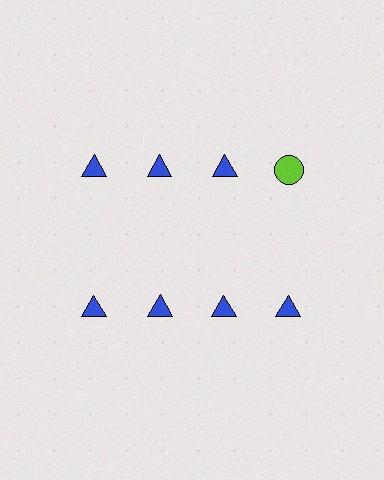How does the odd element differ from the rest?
It differs in both color (lime instead of blue) and shape (circle instead of triangle).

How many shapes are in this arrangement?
There are 8 shapes arranged in a grid pattern.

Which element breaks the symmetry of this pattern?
The lime circle in the top row, second from right column breaks the symmetry. All other shapes are blue triangles.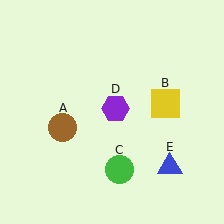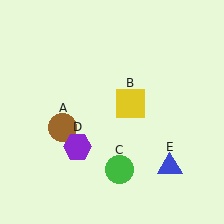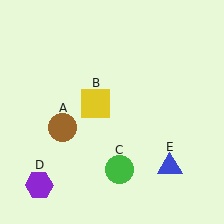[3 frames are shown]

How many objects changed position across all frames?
2 objects changed position: yellow square (object B), purple hexagon (object D).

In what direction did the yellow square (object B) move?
The yellow square (object B) moved left.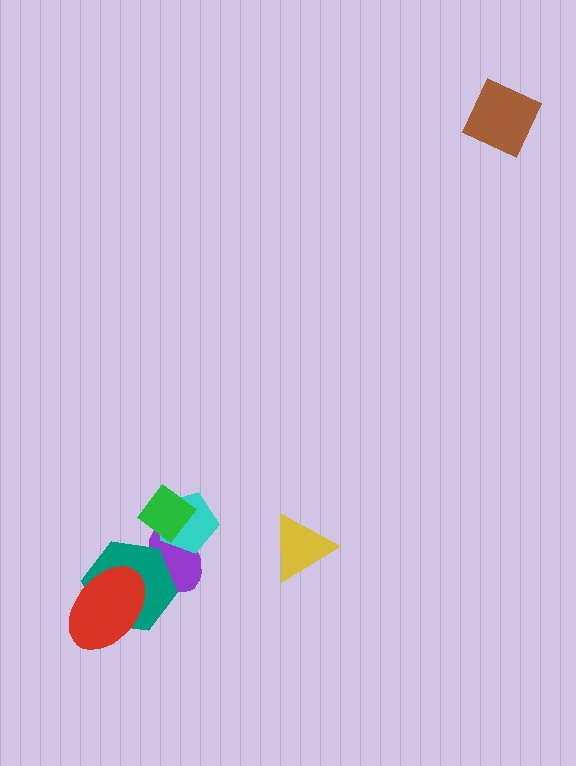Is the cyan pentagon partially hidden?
Yes, it is partially covered by another shape.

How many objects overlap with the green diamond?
2 objects overlap with the green diamond.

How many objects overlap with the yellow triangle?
0 objects overlap with the yellow triangle.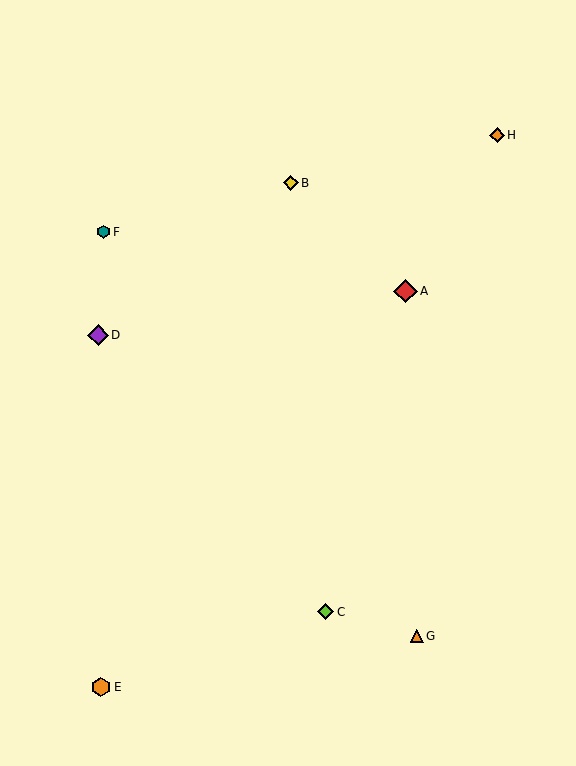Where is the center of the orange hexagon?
The center of the orange hexagon is at (101, 687).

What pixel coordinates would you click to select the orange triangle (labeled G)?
Click at (417, 636) to select the orange triangle G.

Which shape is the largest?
The red diamond (labeled A) is the largest.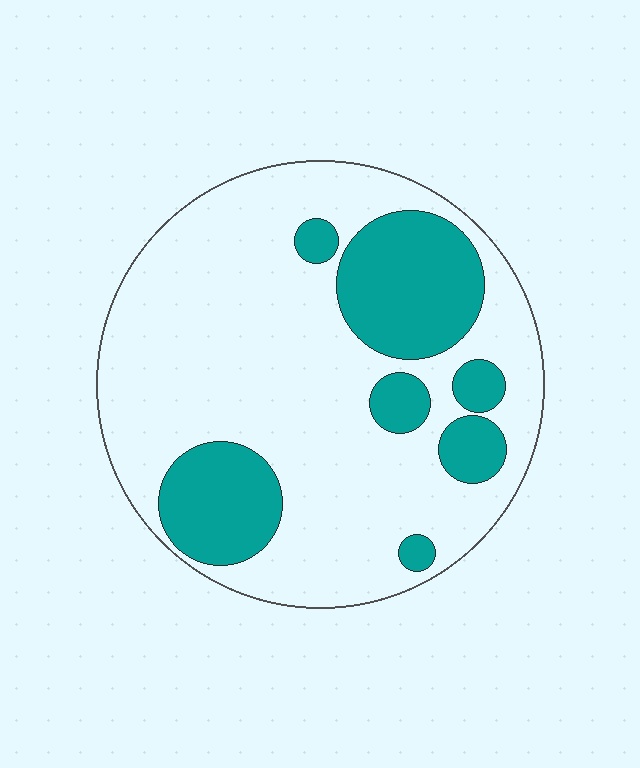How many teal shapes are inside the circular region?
7.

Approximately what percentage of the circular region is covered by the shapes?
Approximately 25%.